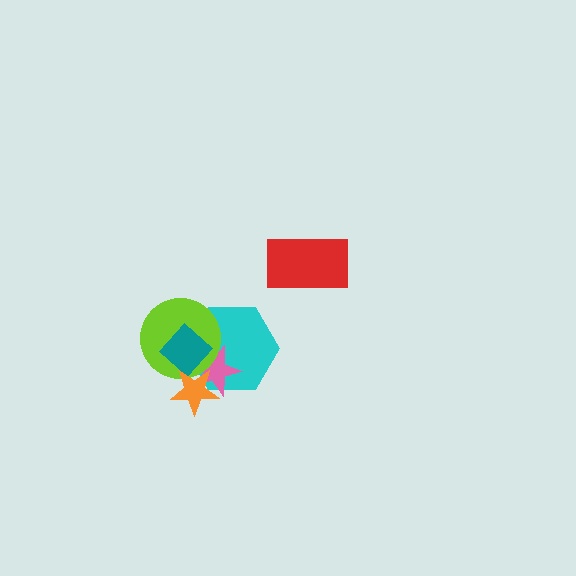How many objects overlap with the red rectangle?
0 objects overlap with the red rectangle.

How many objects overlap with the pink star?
4 objects overlap with the pink star.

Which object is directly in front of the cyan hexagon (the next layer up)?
The pink star is directly in front of the cyan hexagon.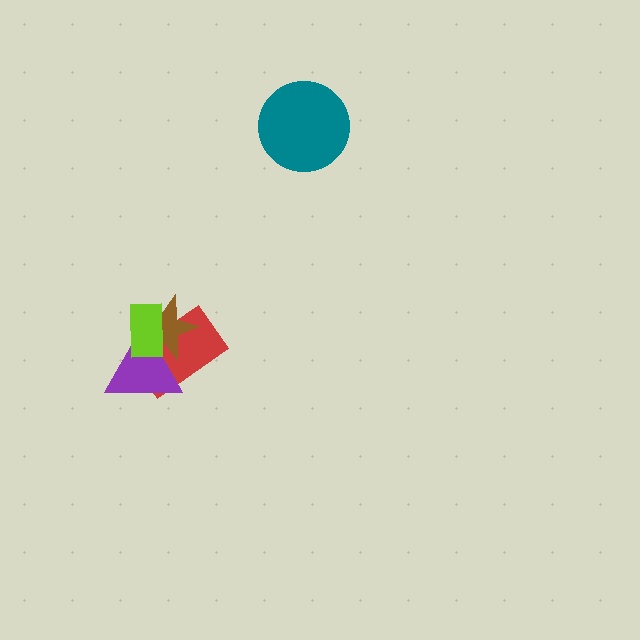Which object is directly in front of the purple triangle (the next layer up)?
The brown star is directly in front of the purple triangle.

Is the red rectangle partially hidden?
Yes, it is partially covered by another shape.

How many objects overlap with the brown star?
3 objects overlap with the brown star.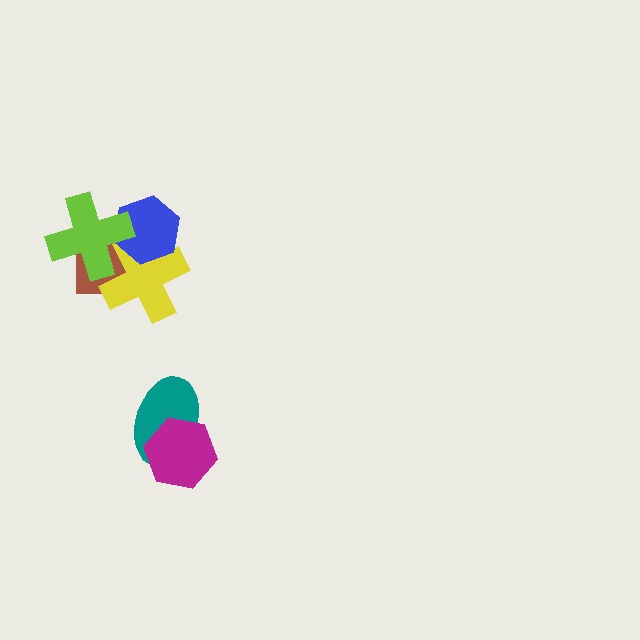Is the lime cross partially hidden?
No, no other shape covers it.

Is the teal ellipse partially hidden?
Yes, it is partially covered by another shape.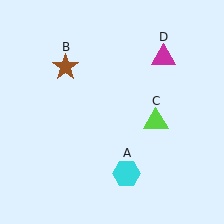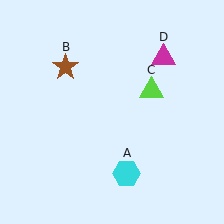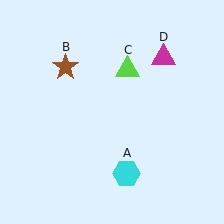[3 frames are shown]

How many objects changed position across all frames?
1 object changed position: lime triangle (object C).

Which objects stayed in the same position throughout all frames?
Cyan hexagon (object A) and brown star (object B) and magenta triangle (object D) remained stationary.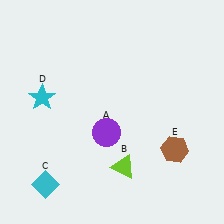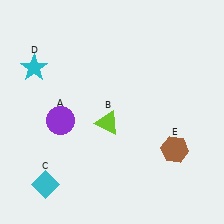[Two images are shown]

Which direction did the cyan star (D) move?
The cyan star (D) moved up.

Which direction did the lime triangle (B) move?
The lime triangle (B) moved up.